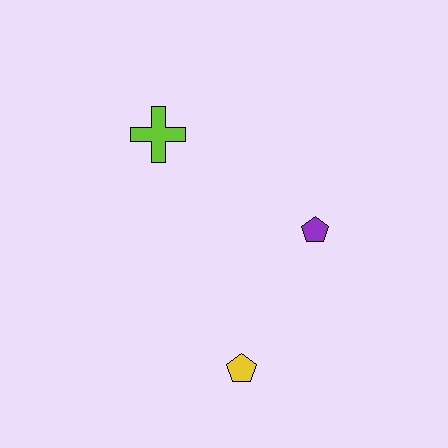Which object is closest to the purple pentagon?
The yellow pentagon is closest to the purple pentagon.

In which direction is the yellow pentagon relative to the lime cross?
The yellow pentagon is below the lime cross.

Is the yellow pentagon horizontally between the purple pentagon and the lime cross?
Yes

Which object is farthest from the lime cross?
The yellow pentagon is farthest from the lime cross.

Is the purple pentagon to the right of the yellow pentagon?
Yes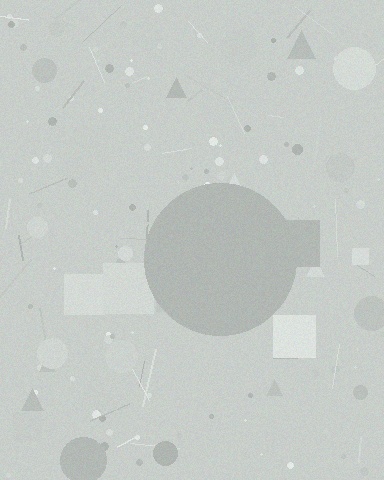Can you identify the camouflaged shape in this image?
The camouflaged shape is a circle.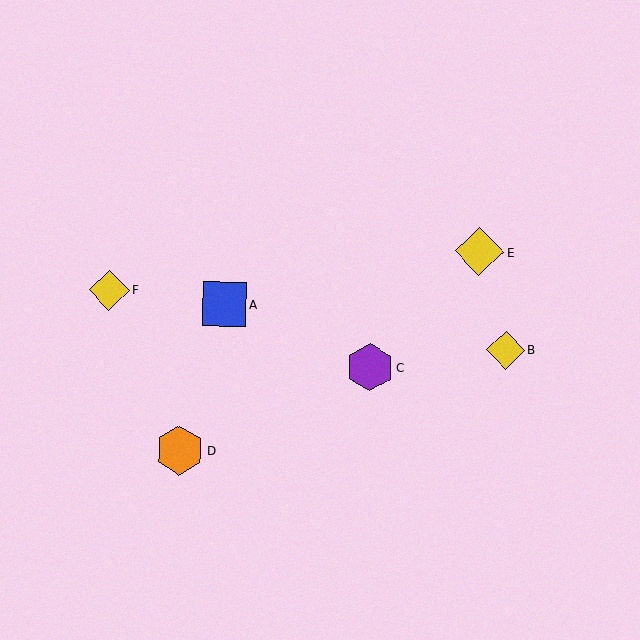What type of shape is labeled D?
Shape D is an orange hexagon.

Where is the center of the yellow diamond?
The center of the yellow diamond is at (109, 290).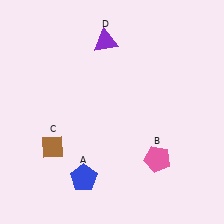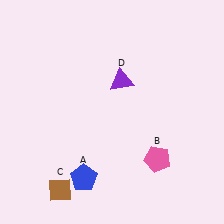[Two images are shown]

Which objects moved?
The objects that moved are: the brown diamond (C), the purple triangle (D).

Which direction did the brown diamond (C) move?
The brown diamond (C) moved down.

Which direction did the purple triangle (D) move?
The purple triangle (D) moved down.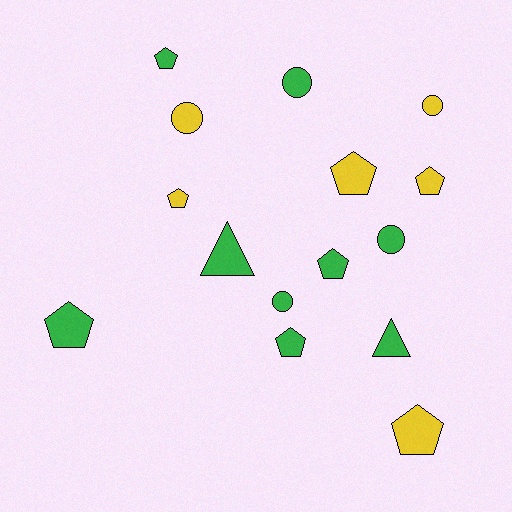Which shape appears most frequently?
Pentagon, with 8 objects.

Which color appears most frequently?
Green, with 9 objects.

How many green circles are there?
There are 3 green circles.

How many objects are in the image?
There are 15 objects.